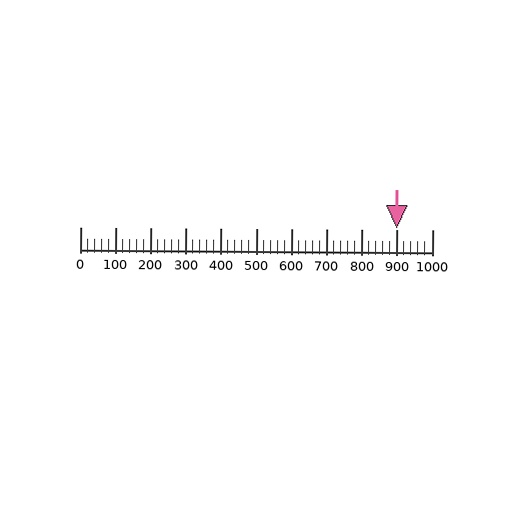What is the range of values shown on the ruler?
The ruler shows values from 0 to 1000.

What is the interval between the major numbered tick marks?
The major tick marks are spaced 100 units apart.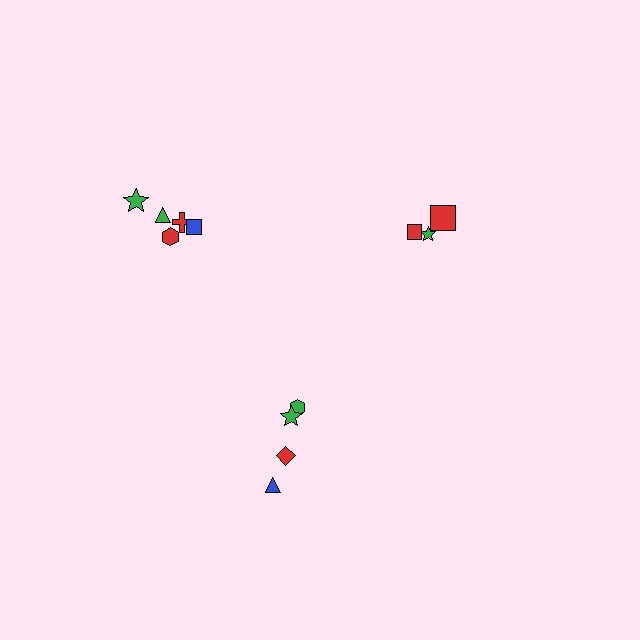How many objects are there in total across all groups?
There are 12 objects.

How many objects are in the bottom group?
There are 4 objects.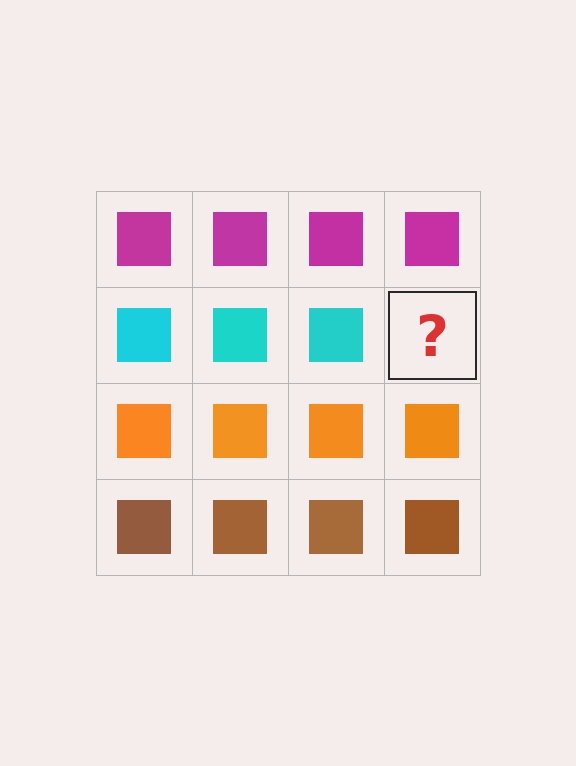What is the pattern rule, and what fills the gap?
The rule is that each row has a consistent color. The gap should be filled with a cyan square.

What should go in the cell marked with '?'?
The missing cell should contain a cyan square.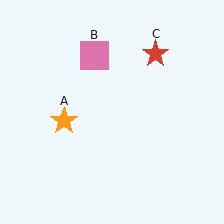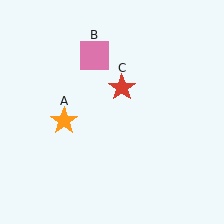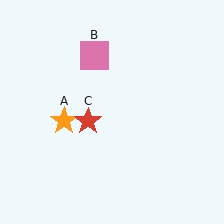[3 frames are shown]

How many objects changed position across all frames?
1 object changed position: red star (object C).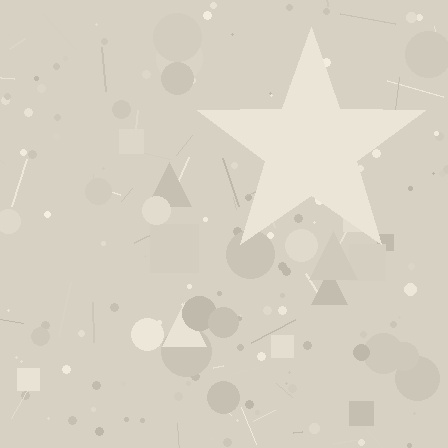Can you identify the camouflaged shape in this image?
The camouflaged shape is a star.